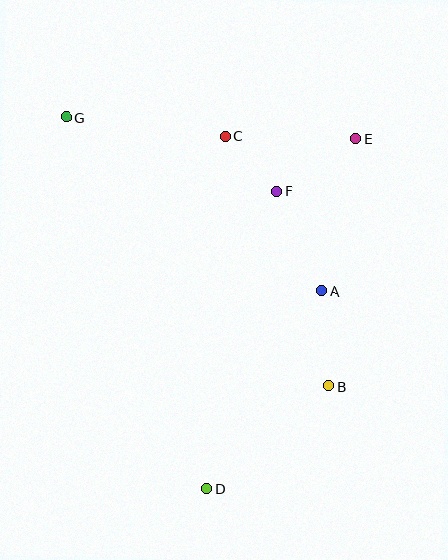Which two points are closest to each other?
Points C and F are closest to each other.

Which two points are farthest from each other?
Points D and G are farthest from each other.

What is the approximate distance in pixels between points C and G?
The distance between C and G is approximately 161 pixels.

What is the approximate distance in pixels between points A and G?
The distance between A and G is approximately 309 pixels.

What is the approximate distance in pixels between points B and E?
The distance between B and E is approximately 249 pixels.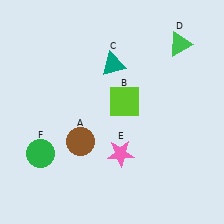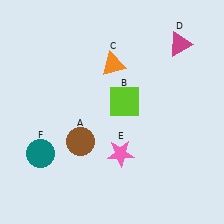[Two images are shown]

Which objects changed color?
C changed from teal to orange. D changed from green to magenta. F changed from green to teal.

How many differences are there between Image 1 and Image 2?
There are 3 differences between the two images.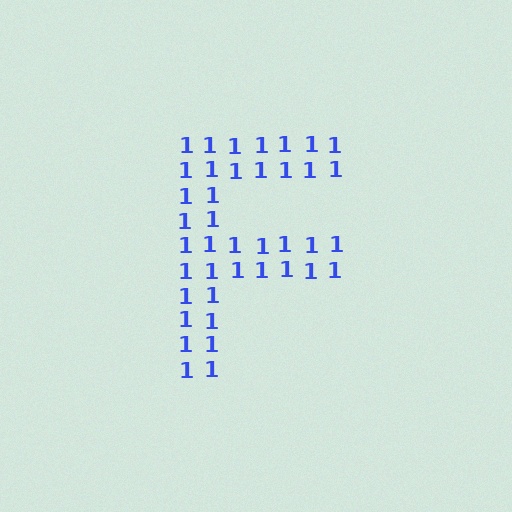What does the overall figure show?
The overall figure shows the letter F.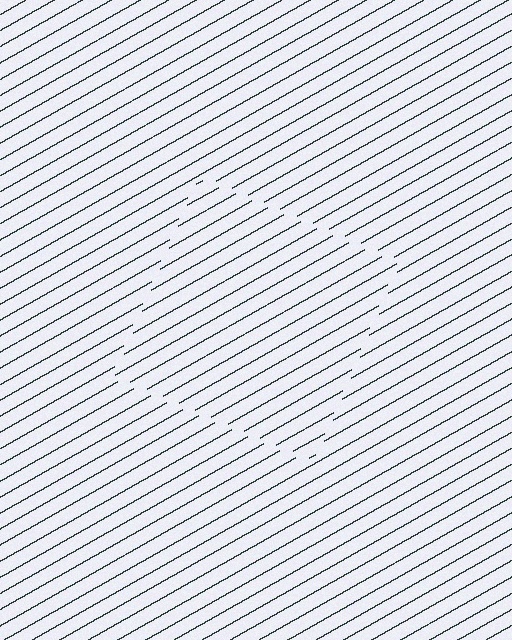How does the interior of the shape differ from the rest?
The interior of the shape contains the same grating, shifted by half a period — the contour is defined by the phase discontinuity where line-ends from the inner and outer gratings abut.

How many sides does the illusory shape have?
4 sides — the line-ends trace a square.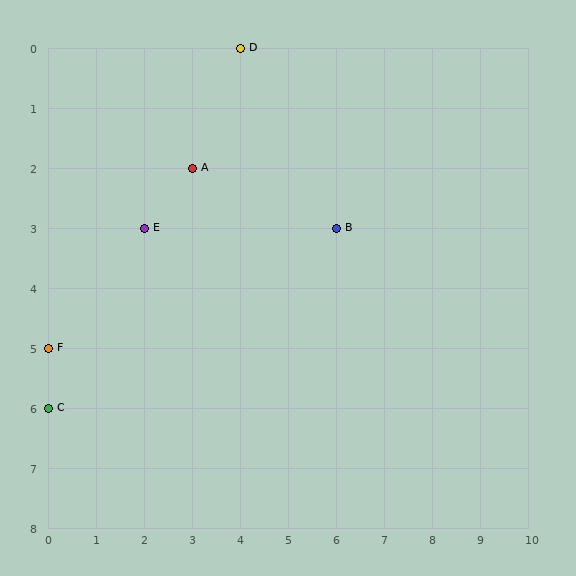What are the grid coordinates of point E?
Point E is at grid coordinates (2, 3).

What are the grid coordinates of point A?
Point A is at grid coordinates (3, 2).